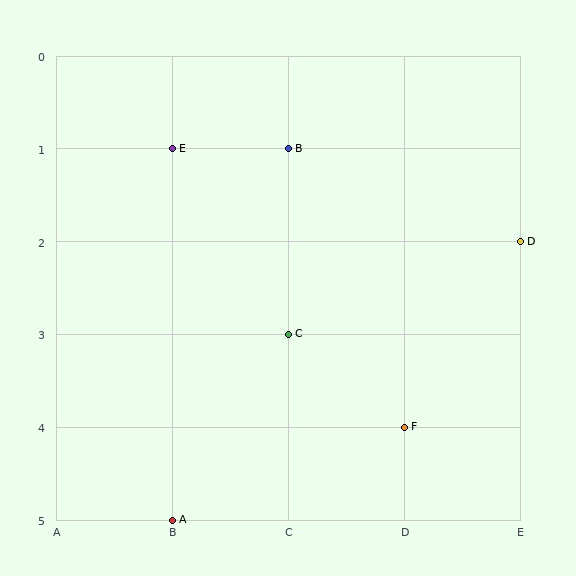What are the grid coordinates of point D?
Point D is at grid coordinates (E, 2).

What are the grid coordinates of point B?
Point B is at grid coordinates (C, 1).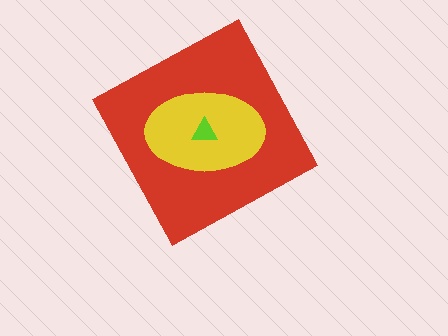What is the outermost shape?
The red diamond.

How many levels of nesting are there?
3.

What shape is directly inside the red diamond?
The yellow ellipse.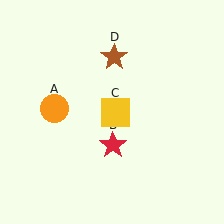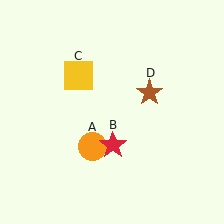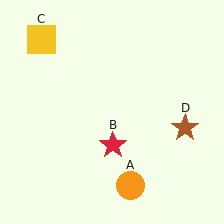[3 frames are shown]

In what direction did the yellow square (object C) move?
The yellow square (object C) moved up and to the left.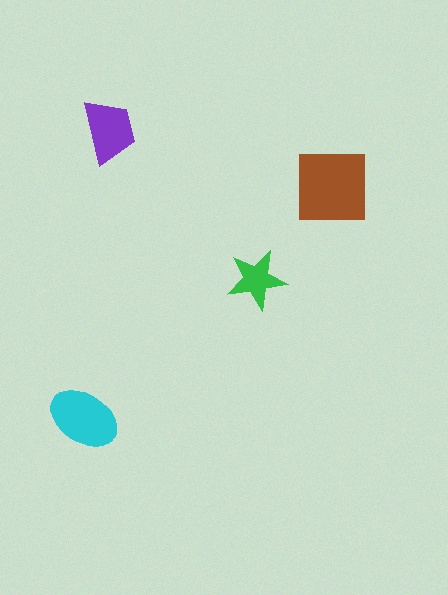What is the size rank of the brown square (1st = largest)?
1st.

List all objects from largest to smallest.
The brown square, the cyan ellipse, the purple trapezoid, the green star.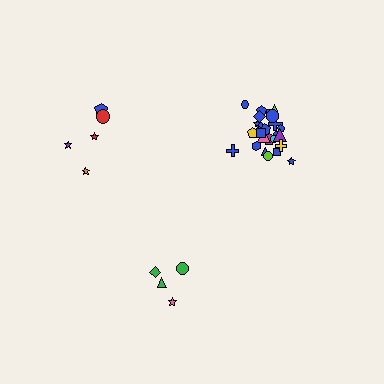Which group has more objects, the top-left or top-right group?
The top-right group.